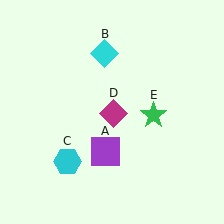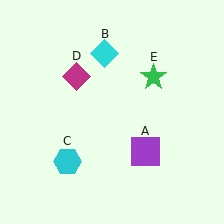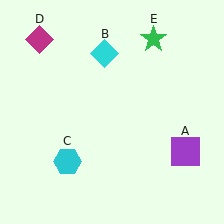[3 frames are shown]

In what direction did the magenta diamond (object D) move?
The magenta diamond (object D) moved up and to the left.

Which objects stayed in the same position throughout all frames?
Cyan diamond (object B) and cyan hexagon (object C) remained stationary.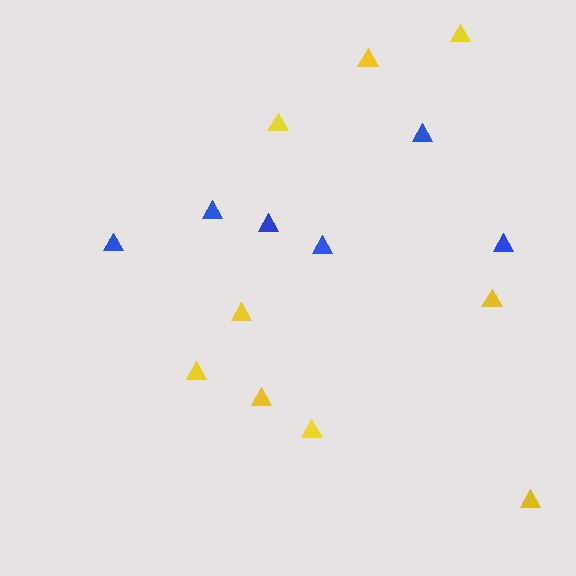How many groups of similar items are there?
There are 2 groups: one group of blue triangles (6) and one group of yellow triangles (9).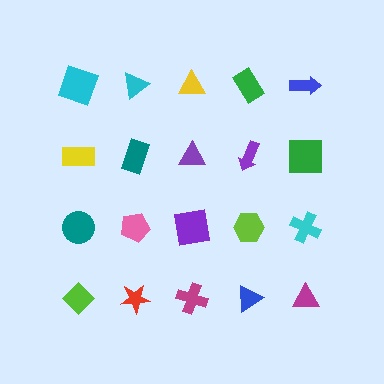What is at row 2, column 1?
A yellow rectangle.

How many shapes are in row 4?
5 shapes.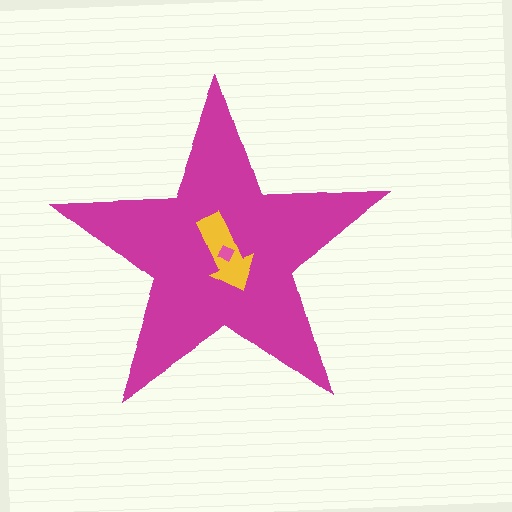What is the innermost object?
The pink diamond.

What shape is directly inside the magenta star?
The yellow arrow.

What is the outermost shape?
The magenta star.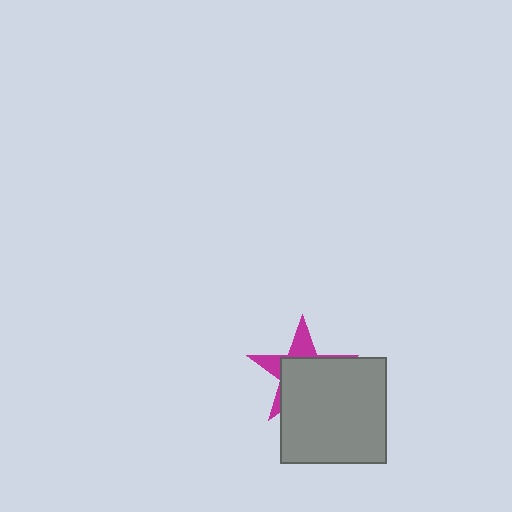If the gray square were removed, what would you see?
You would see the complete magenta star.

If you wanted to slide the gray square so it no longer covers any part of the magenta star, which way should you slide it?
Slide it toward the lower-right — that is the most direct way to separate the two shapes.